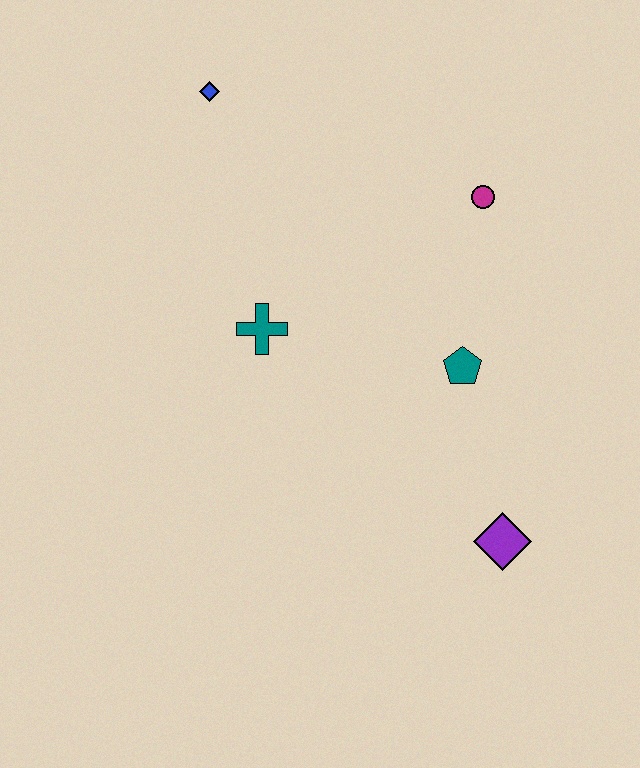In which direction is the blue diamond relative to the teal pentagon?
The blue diamond is above the teal pentagon.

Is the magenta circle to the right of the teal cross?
Yes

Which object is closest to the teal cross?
The teal pentagon is closest to the teal cross.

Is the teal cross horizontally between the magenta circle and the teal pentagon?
No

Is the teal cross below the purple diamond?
No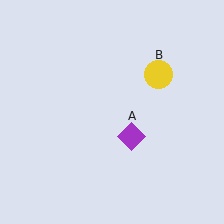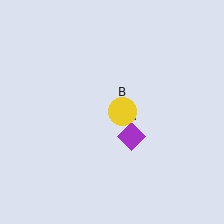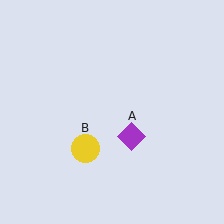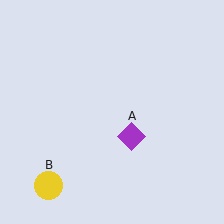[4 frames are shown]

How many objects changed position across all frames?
1 object changed position: yellow circle (object B).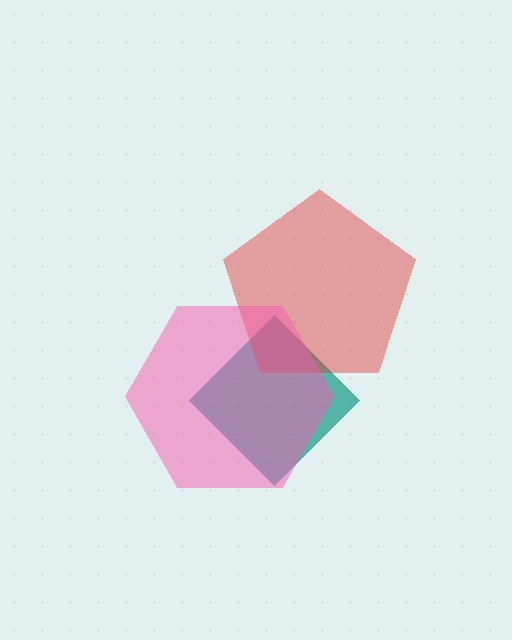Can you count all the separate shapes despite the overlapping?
Yes, there are 3 separate shapes.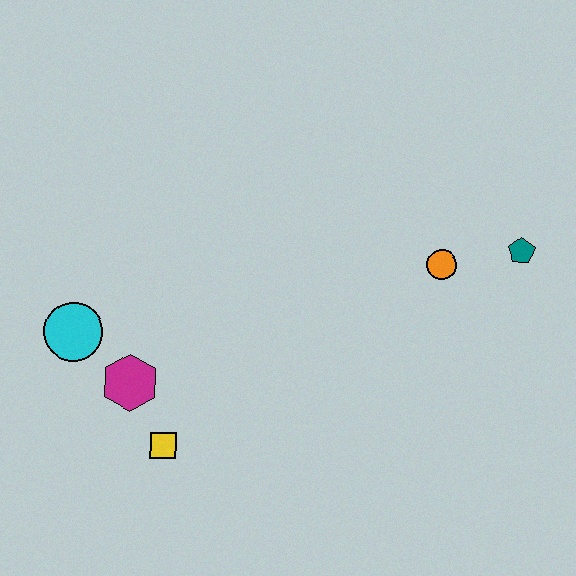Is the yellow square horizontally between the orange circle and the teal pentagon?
No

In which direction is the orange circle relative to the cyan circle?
The orange circle is to the right of the cyan circle.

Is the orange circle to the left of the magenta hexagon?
No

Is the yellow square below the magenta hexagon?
Yes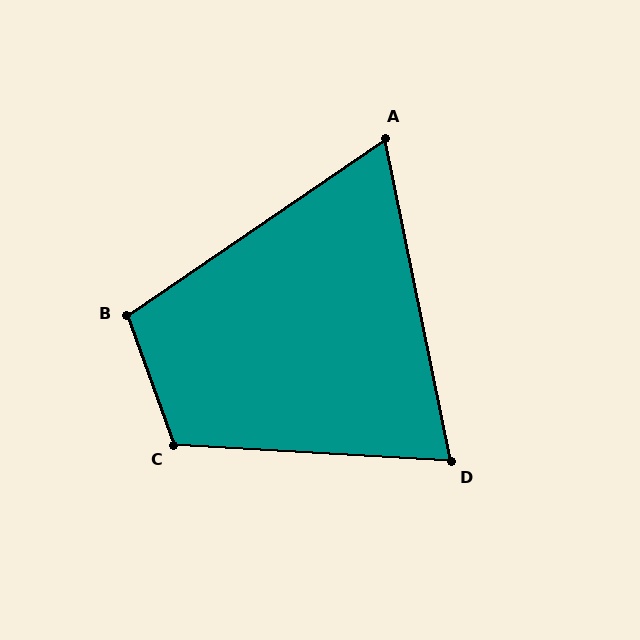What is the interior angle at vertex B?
Approximately 105 degrees (obtuse).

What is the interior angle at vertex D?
Approximately 75 degrees (acute).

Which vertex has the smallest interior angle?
A, at approximately 67 degrees.